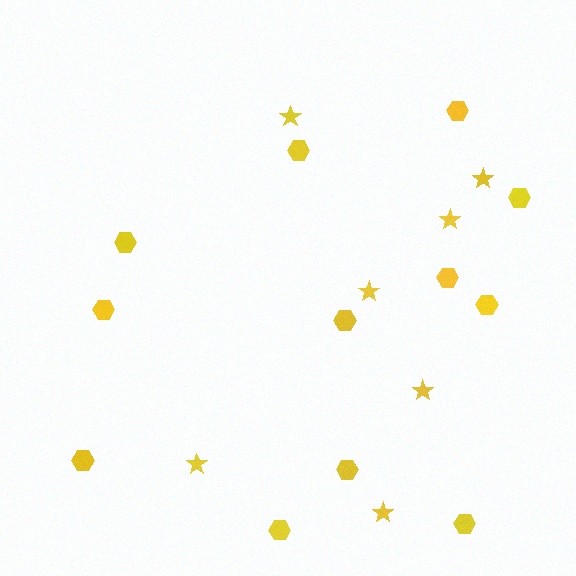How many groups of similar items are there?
There are 2 groups: one group of stars (7) and one group of hexagons (12).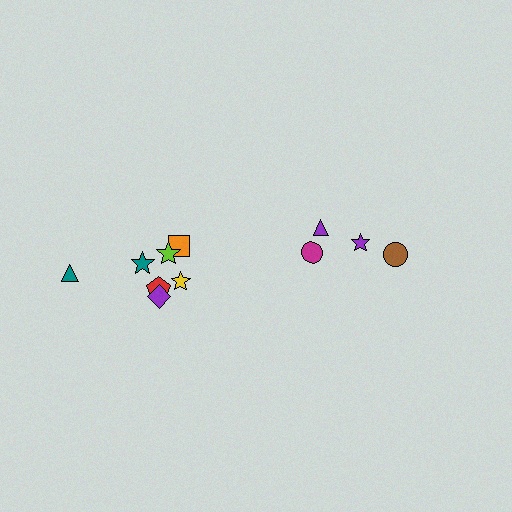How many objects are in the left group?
There are 7 objects.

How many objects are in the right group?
There are 4 objects.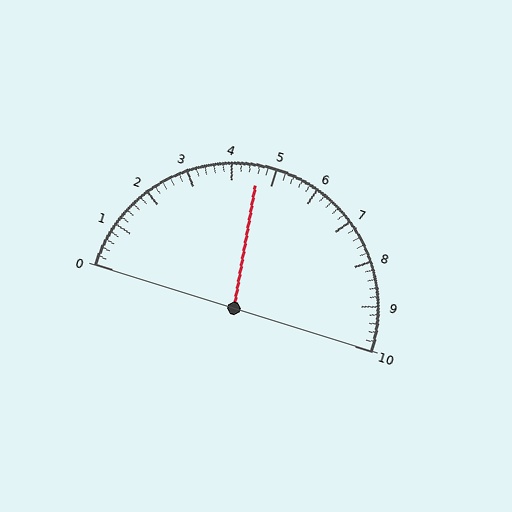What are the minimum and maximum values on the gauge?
The gauge ranges from 0 to 10.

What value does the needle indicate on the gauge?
The needle indicates approximately 4.6.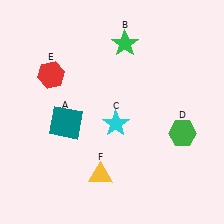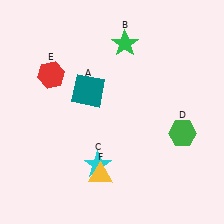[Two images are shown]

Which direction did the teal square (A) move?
The teal square (A) moved up.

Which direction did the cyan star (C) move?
The cyan star (C) moved down.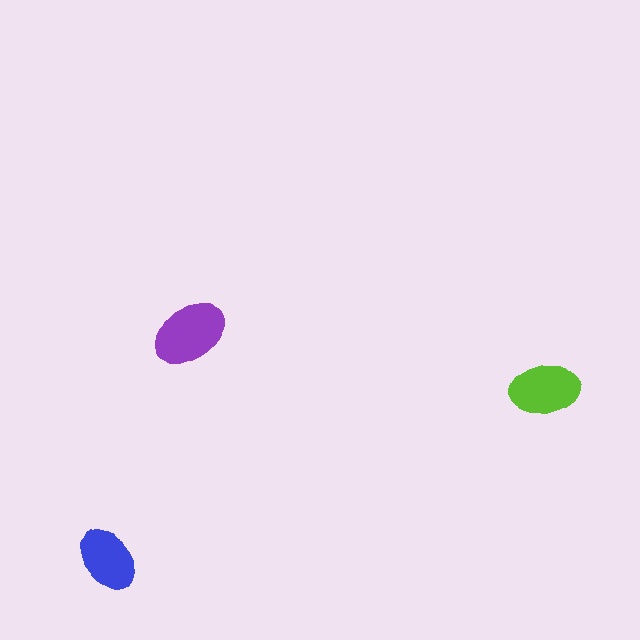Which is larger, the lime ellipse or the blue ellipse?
The lime one.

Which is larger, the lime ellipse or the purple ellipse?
The purple one.